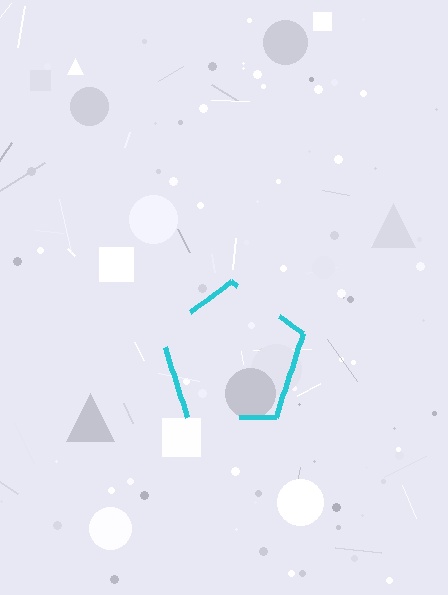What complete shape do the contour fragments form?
The contour fragments form a pentagon.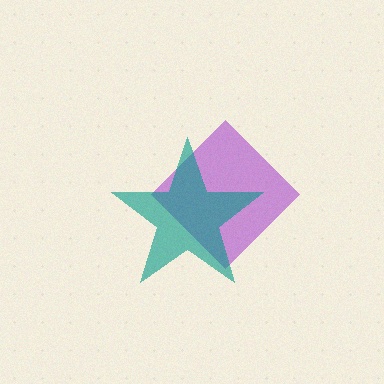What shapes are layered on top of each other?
The layered shapes are: a purple diamond, a teal star.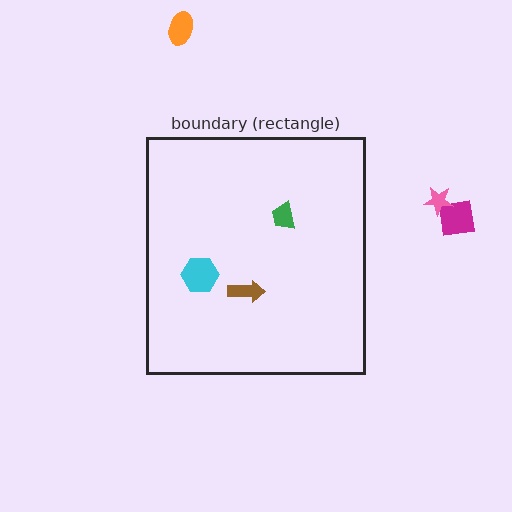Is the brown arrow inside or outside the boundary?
Inside.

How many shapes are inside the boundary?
3 inside, 3 outside.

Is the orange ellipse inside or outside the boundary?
Outside.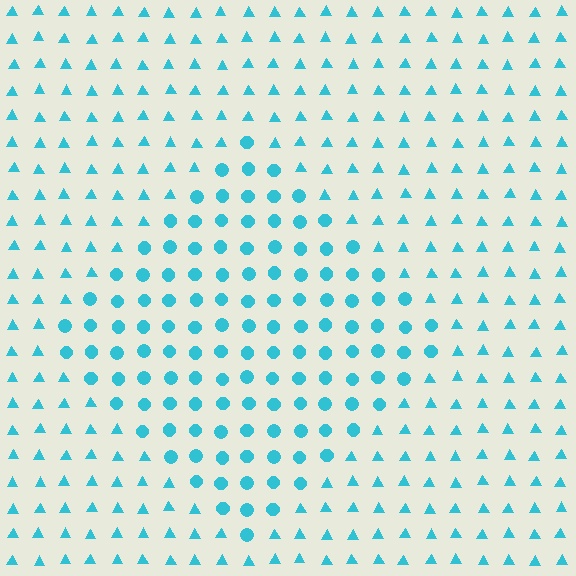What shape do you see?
I see a diamond.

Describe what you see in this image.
The image is filled with small cyan elements arranged in a uniform grid. A diamond-shaped region contains circles, while the surrounding area contains triangles. The boundary is defined purely by the change in element shape.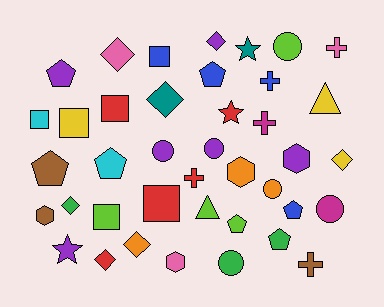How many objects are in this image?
There are 40 objects.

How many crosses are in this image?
There are 5 crosses.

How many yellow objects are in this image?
There are 3 yellow objects.